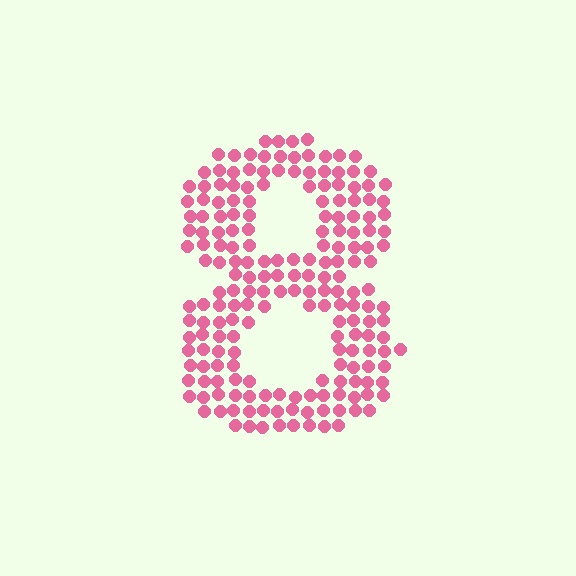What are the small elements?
The small elements are circles.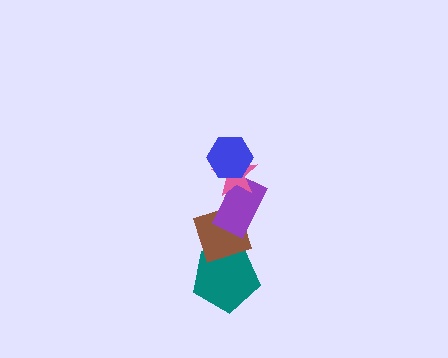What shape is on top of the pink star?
The blue hexagon is on top of the pink star.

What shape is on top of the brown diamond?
The purple rectangle is on top of the brown diamond.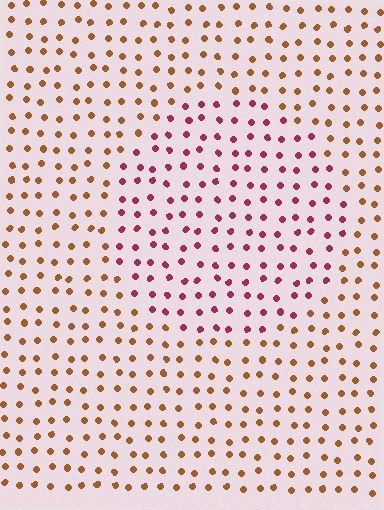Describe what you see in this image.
The image is filled with small brown elements in a uniform arrangement. A circle-shaped region is visible where the elements are tinted to a slightly different hue, forming a subtle color boundary.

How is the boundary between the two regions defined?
The boundary is defined purely by a slight shift in hue (about 48 degrees). Spacing, size, and orientation are identical on both sides.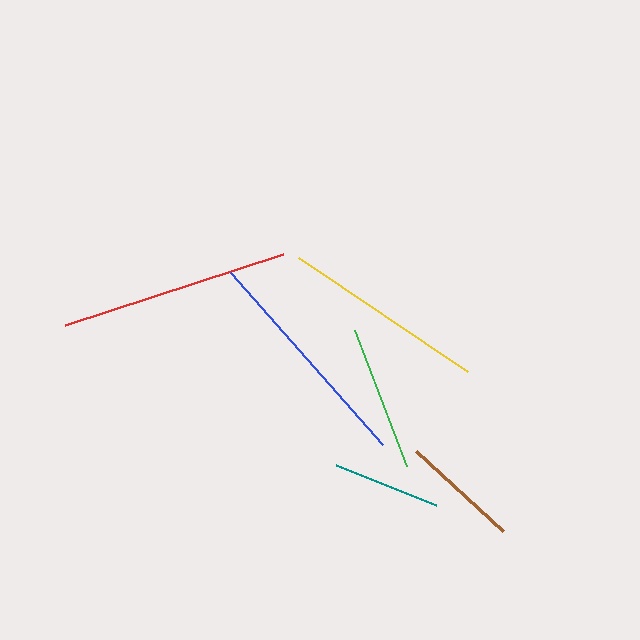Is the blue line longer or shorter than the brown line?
The blue line is longer than the brown line.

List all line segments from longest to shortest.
From longest to shortest: blue, red, yellow, green, brown, teal.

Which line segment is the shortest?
The teal line is the shortest at approximately 108 pixels.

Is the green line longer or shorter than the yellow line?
The yellow line is longer than the green line.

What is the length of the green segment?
The green segment is approximately 146 pixels long.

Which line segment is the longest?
The blue line is the longest at approximately 230 pixels.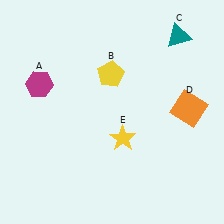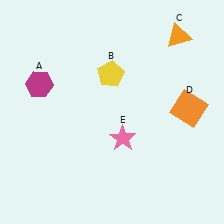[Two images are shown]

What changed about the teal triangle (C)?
In Image 1, C is teal. In Image 2, it changed to orange.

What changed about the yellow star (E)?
In Image 1, E is yellow. In Image 2, it changed to pink.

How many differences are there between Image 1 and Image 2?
There are 2 differences between the two images.